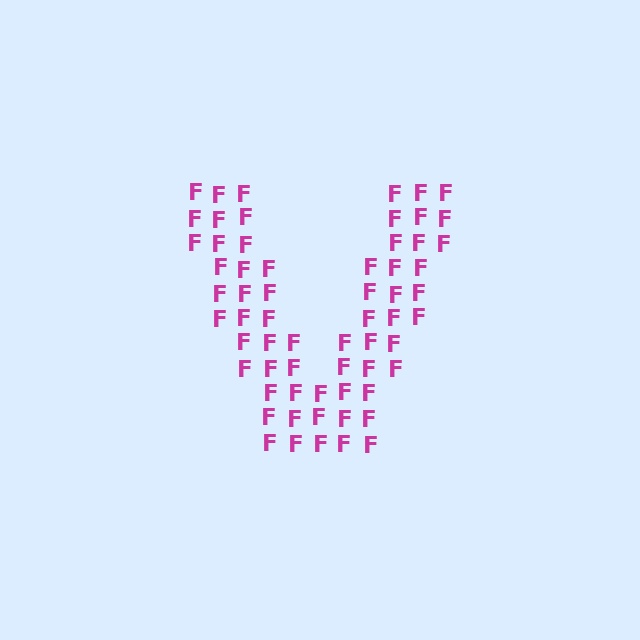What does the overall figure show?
The overall figure shows the letter V.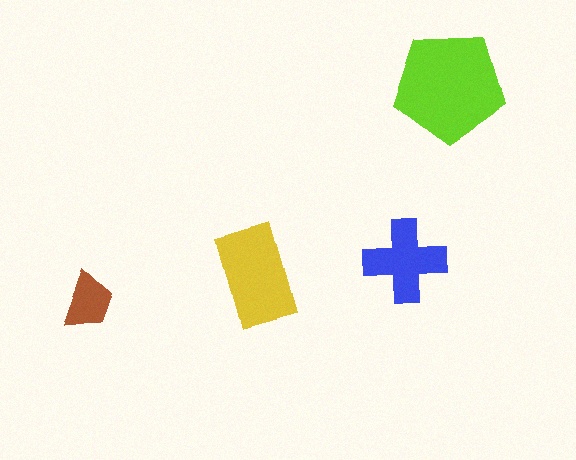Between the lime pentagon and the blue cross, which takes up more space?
The lime pentagon.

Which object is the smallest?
The brown trapezoid.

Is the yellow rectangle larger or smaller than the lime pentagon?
Smaller.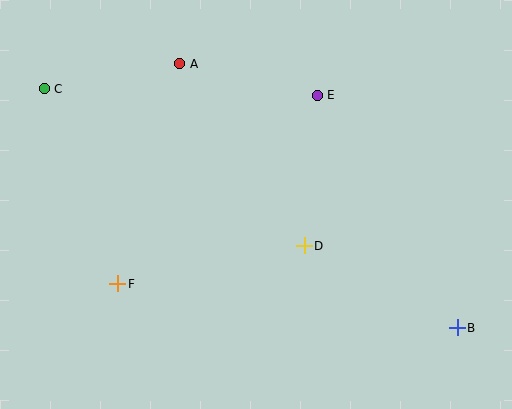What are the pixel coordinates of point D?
Point D is at (304, 246).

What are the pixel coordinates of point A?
Point A is at (180, 64).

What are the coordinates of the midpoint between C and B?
The midpoint between C and B is at (251, 208).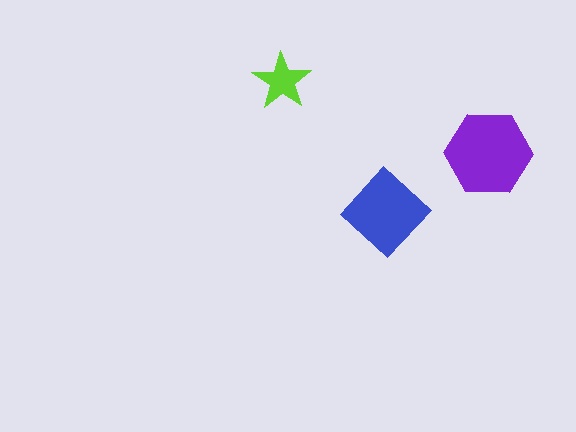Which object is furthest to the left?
The lime star is leftmost.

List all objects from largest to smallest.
The purple hexagon, the blue diamond, the lime star.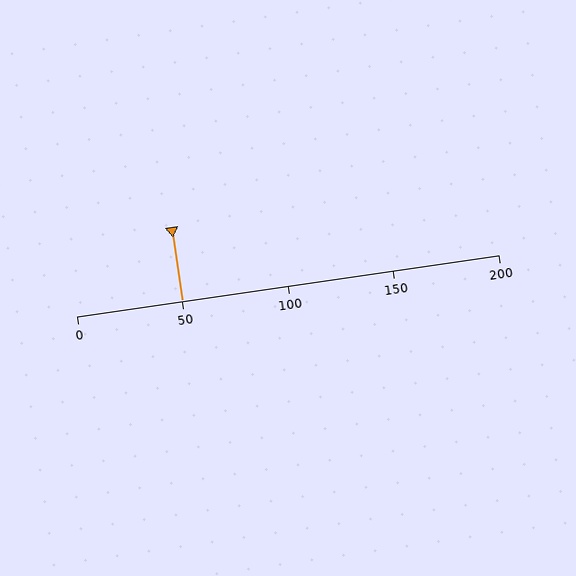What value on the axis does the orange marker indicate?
The marker indicates approximately 50.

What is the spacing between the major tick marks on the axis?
The major ticks are spaced 50 apart.